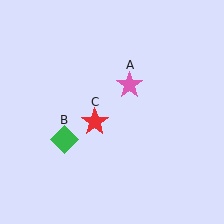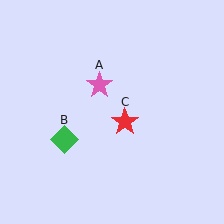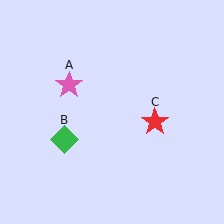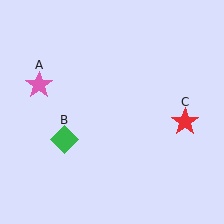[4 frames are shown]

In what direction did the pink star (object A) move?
The pink star (object A) moved left.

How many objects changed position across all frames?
2 objects changed position: pink star (object A), red star (object C).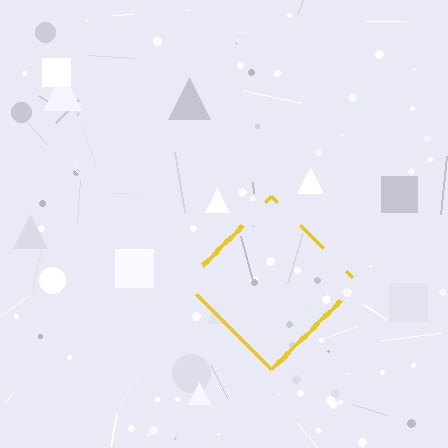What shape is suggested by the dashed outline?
The dashed outline suggests a diamond.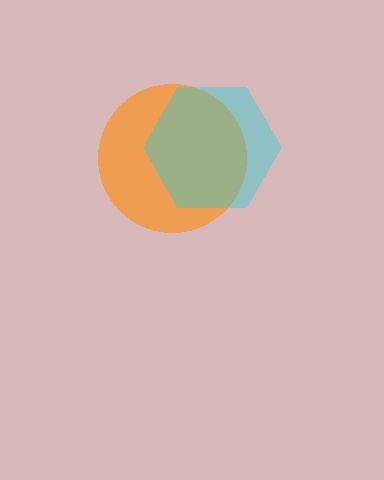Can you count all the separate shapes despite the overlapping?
Yes, there are 2 separate shapes.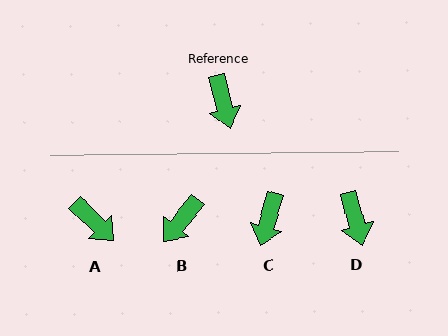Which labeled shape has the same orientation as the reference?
D.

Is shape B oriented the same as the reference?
No, it is off by about 55 degrees.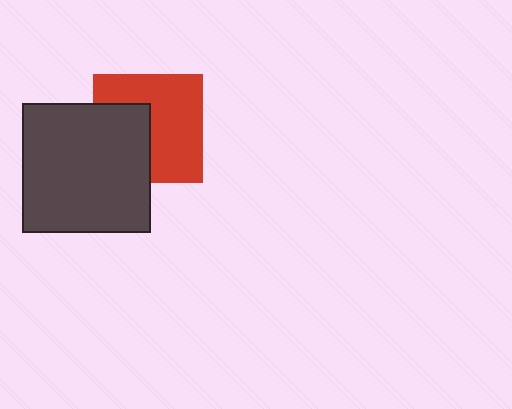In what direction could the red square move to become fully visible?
The red square could move right. That would shift it out from behind the dark gray square entirely.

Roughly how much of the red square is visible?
About half of it is visible (roughly 62%).